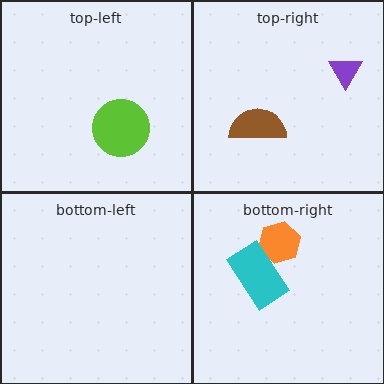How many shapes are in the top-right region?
2.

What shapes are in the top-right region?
The brown semicircle, the purple triangle.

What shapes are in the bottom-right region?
The orange hexagon, the cyan rectangle.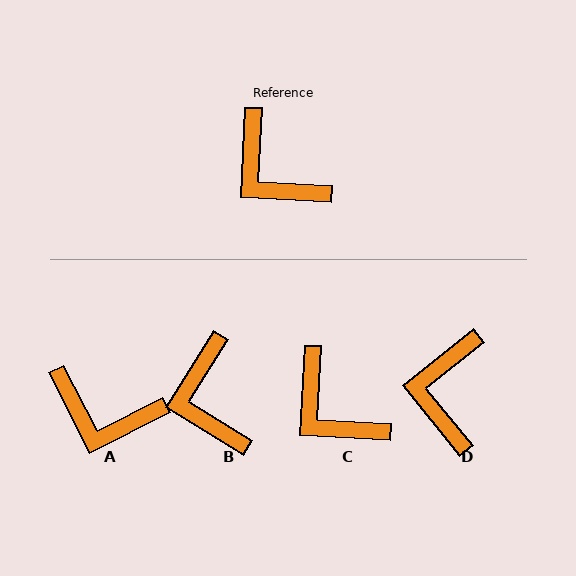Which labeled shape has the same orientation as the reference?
C.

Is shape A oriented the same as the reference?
No, it is off by about 30 degrees.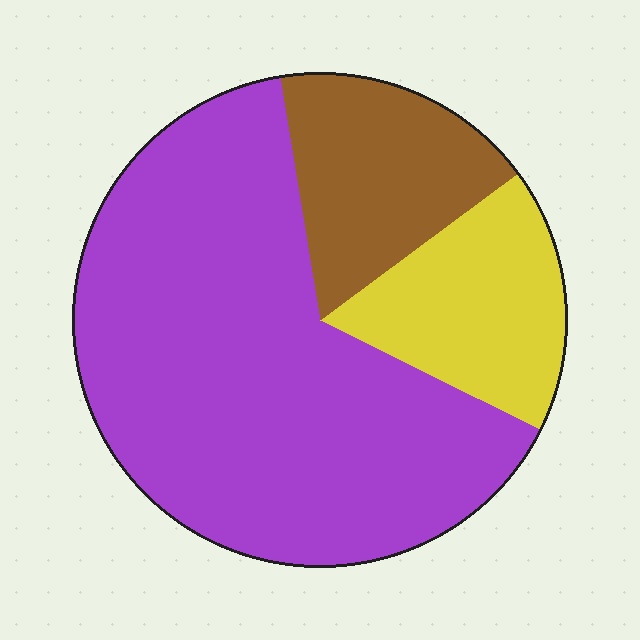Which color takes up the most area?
Purple, at roughly 65%.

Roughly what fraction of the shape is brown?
Brown takes up about one sixth (1/6) of the shape.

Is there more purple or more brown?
Purple.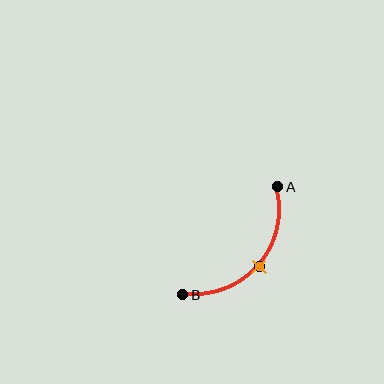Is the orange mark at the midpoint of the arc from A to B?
Yes. The orange mark lies on the arc at equal arc-length from both A and B — it is the arc midpoint.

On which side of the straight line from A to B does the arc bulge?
The arc bulges below and to the right of the straight line connecting A and B.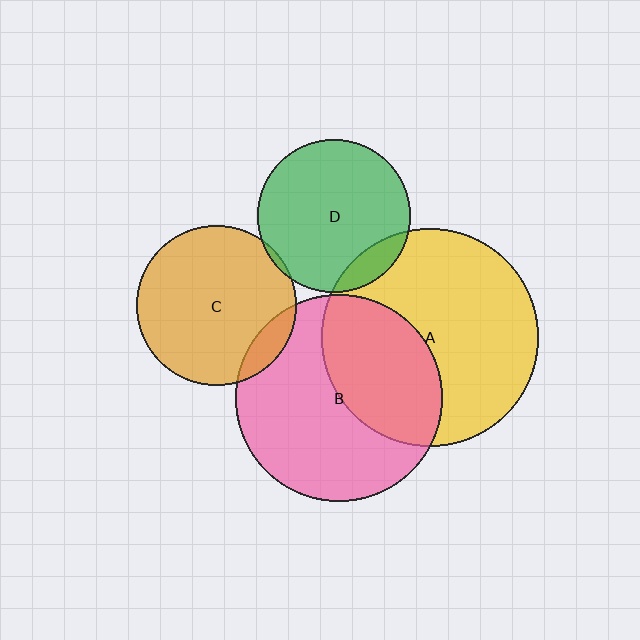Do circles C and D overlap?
Yes.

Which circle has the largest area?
Circle A (yellow).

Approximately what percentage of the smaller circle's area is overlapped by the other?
Approximately 5%.